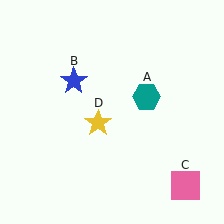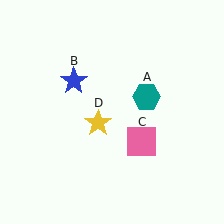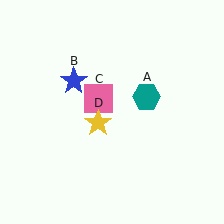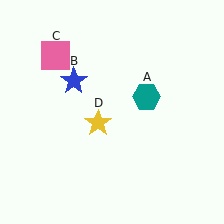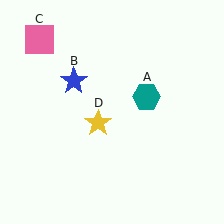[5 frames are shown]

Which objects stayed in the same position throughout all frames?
Teal hexagon (object A) and blue star (object B) and yellow star (object D) remained stationary.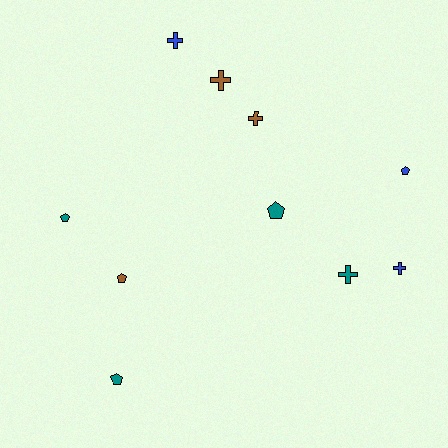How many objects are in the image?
There are 10 objects.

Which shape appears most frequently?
Cross, with 5 objects.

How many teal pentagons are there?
There are 3 teal pentagons.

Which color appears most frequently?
Teal, with 4 objects.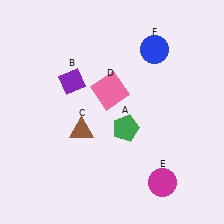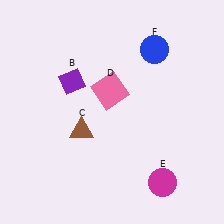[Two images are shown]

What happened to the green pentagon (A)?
The green pentagon (A) was removed in Image 2. It was in the bottom-right area of Image 1.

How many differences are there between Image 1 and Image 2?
There is 1 difference between the two images.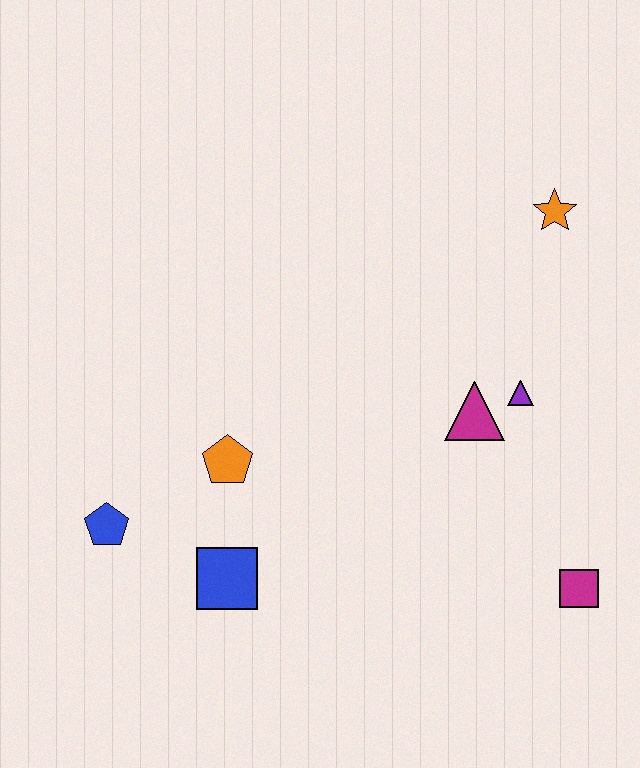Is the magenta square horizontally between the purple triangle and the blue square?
No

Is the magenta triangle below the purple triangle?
Yes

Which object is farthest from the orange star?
The blue pentagon is farthest from the orange star.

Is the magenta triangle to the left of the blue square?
No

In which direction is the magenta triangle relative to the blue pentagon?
The magenta triangle is to the right of the blue pentagon.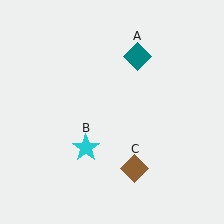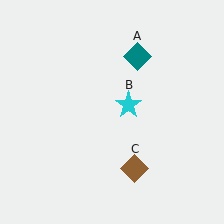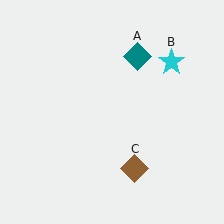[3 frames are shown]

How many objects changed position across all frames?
1 object changed position: cyan star (object B).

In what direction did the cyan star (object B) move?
The cyan star (object B) moved up and to the right.